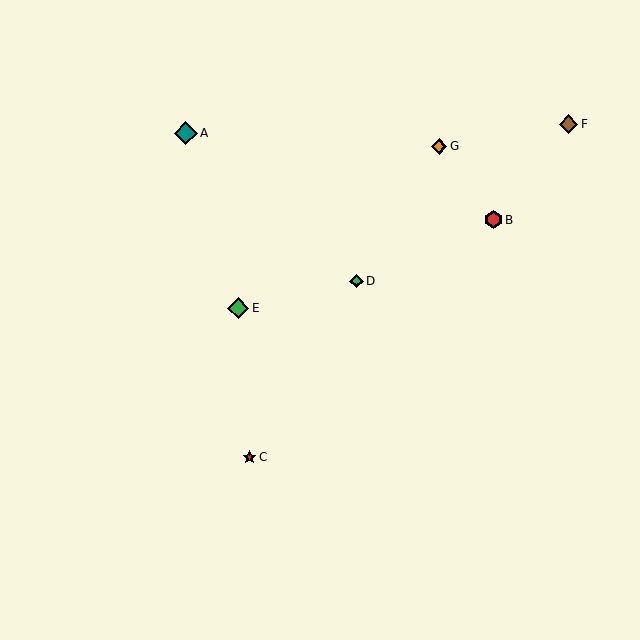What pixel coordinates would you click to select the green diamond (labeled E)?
Click at (238, 308) to select the green diamond E.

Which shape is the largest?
The teal diamond (labeled A) is the largest.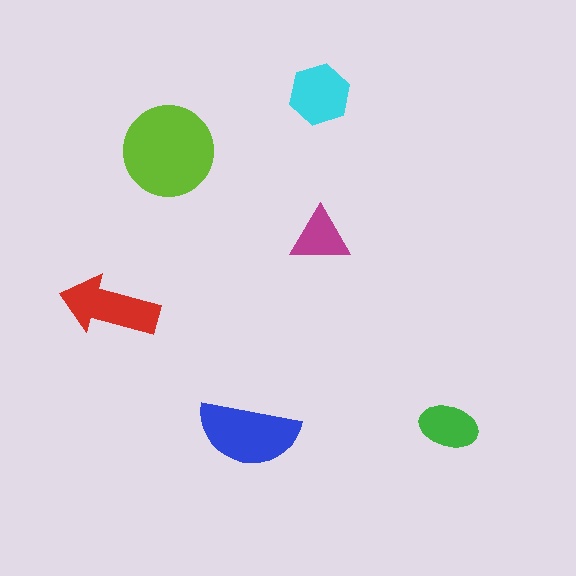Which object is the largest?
The lime circle.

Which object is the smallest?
The magenta triangle.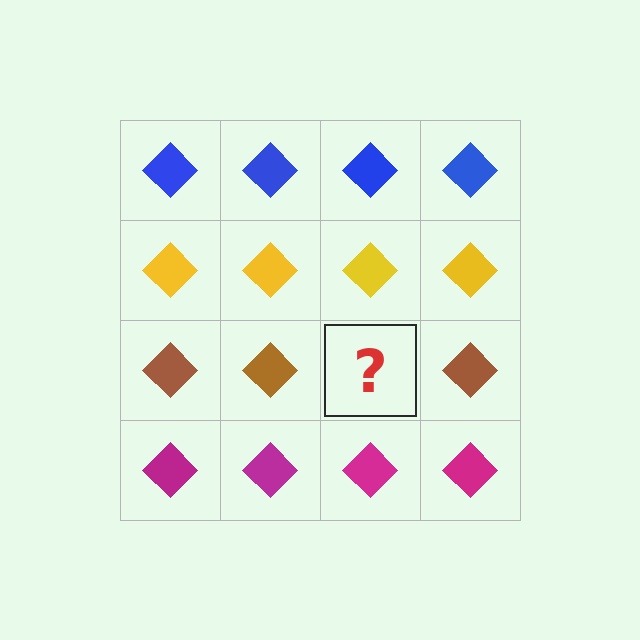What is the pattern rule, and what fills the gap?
The rule is that each row has a consistent color. The gap should be filled with a brown diamond.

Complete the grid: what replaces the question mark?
The question mark should be replaced with a brown diamond.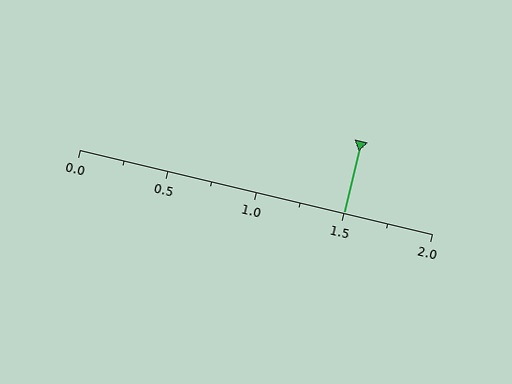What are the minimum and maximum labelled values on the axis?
The axis runs from 0.0 to 2.0.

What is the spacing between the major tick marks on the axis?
The major ticks are spaced 0.5 apart.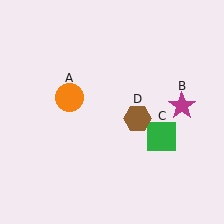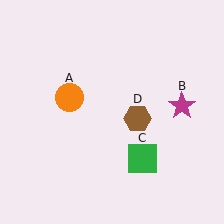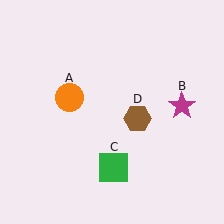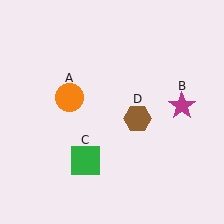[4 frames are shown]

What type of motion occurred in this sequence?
The green square (object C) rotated clockwise around the center of the scene.